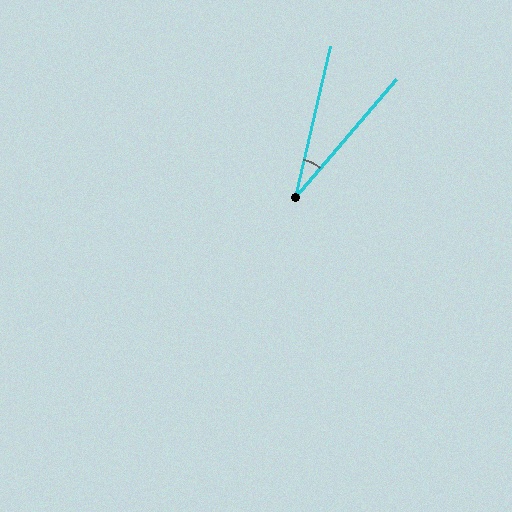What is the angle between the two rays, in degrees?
Approximately 27 degrees.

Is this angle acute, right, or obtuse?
It is acute.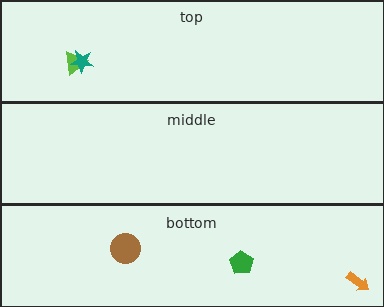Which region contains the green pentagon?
The bottom region.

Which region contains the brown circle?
The bottom region.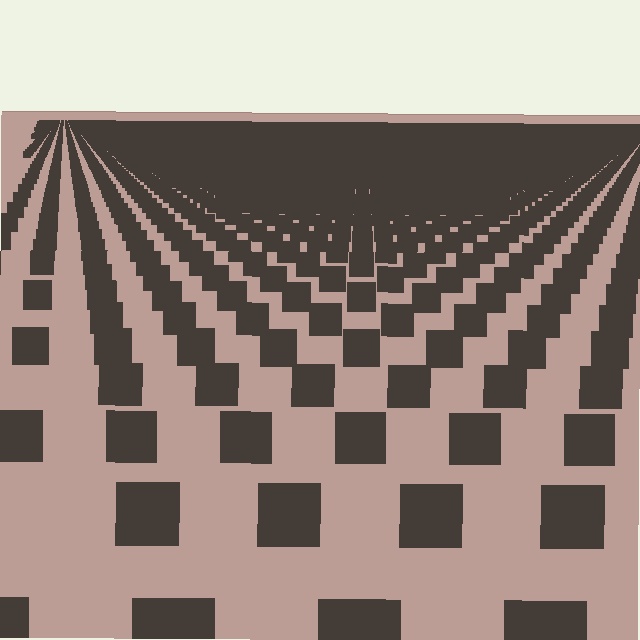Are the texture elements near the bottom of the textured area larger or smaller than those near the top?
Larger. Near the bottom, elements are closer to the viewer and appear at a bigger on-screen size.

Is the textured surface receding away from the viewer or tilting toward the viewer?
The surface is receding away from the viewer. Texture elements get smaller and denser toward the top.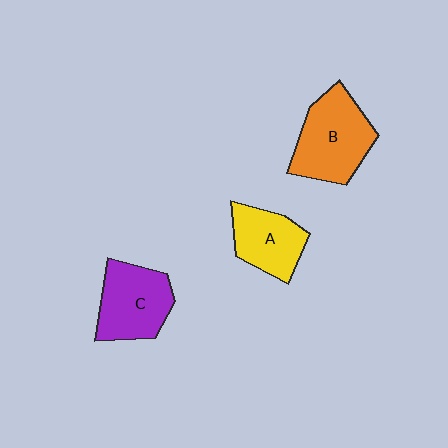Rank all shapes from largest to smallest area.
From largest to smallest: B (orange), C (purple), A (yellow).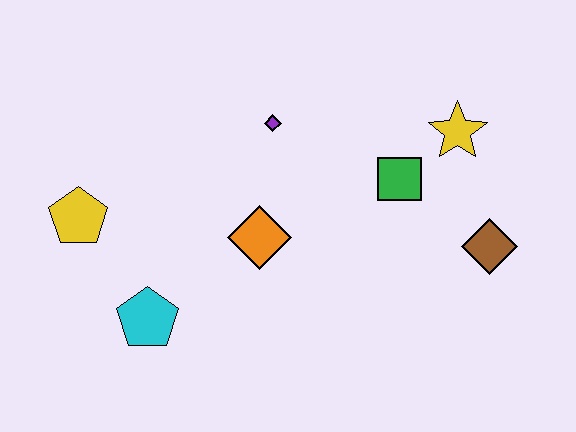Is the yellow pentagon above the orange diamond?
Yes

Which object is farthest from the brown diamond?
The yellow pentagon is farthest from the brown diamond.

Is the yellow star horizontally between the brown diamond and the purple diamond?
Yes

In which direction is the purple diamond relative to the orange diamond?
The purple diamond is above the orange diamond.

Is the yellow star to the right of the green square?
Yes